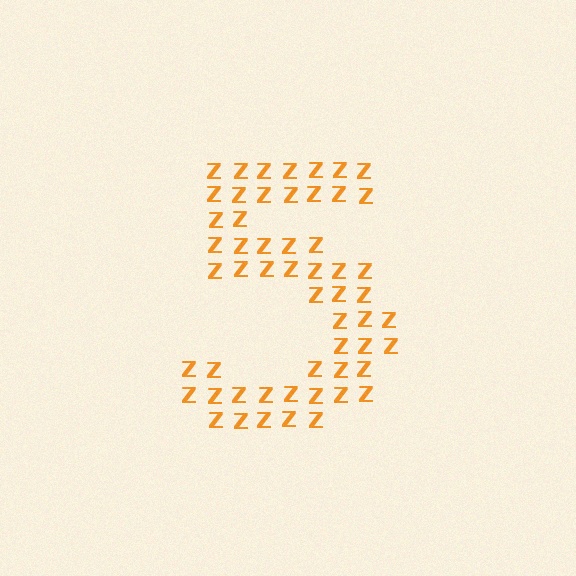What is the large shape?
The large shape is the digit 5.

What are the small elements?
The small elements are letter Z's.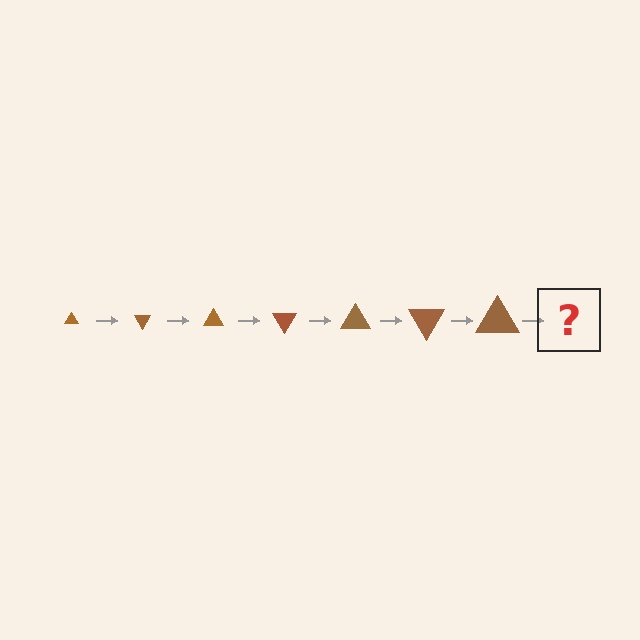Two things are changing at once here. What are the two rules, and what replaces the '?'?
The two rules are that the triangle grows larger each step and it rotates 60 degrees each step. The '?' should be a triangle, larger than the previous one and rotated 420 degrees from the start.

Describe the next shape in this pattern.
It should be a triangle, larger than the previous one and rotated 420 degrees from the start.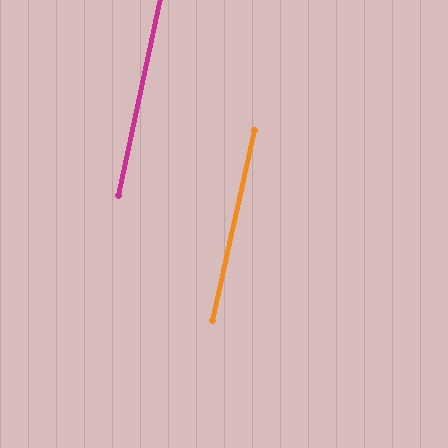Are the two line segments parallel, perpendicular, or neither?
Parallel — their directions differ by only 0.5°.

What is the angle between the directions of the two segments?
Approximately 1 degree.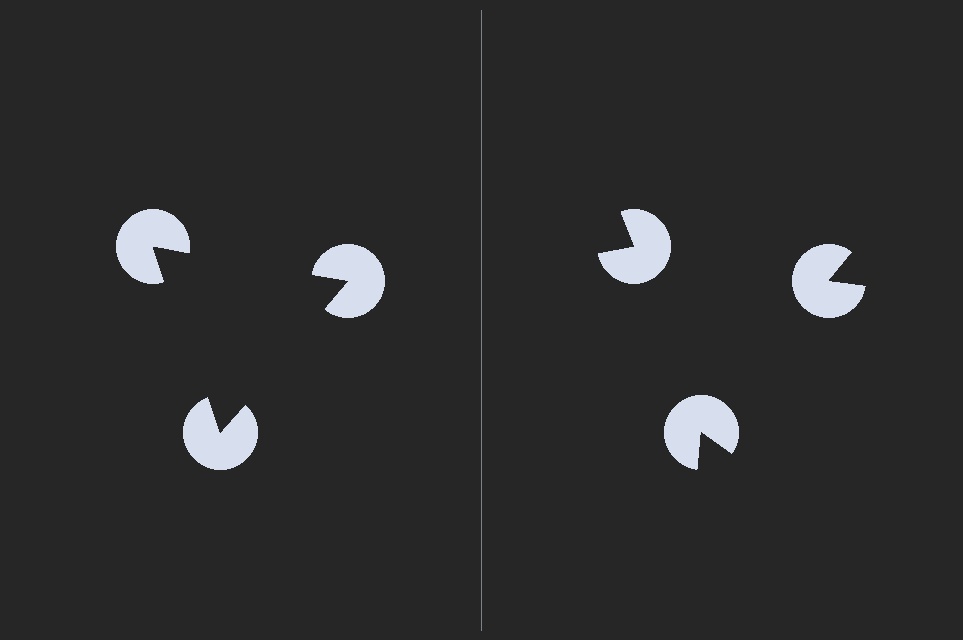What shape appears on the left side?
An illusory triangle.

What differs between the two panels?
The pac-man discs are positioned identically on both sides; only the wedge orientations differ. On the left they align to a triangle; on the right they are misaligned.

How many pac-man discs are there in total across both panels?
6 — 3 on each side.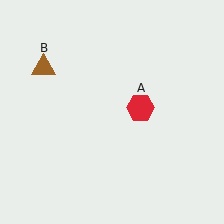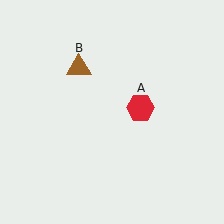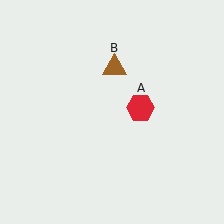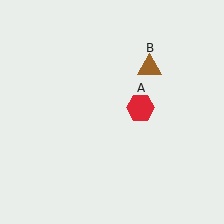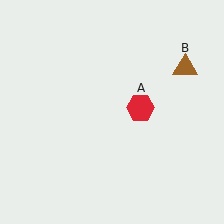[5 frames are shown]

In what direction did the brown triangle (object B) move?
The brown triangle (object B) moved right.